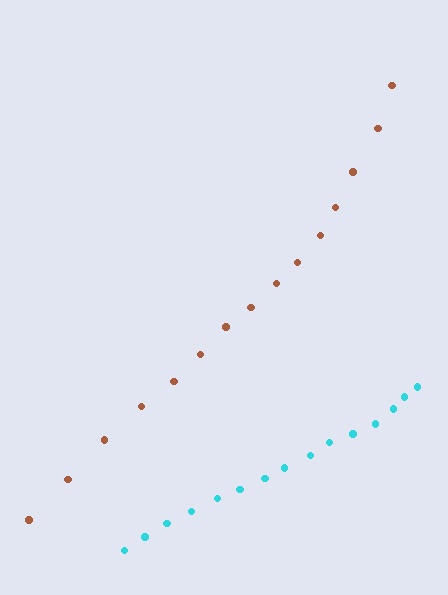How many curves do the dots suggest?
There are 2 distinct paths.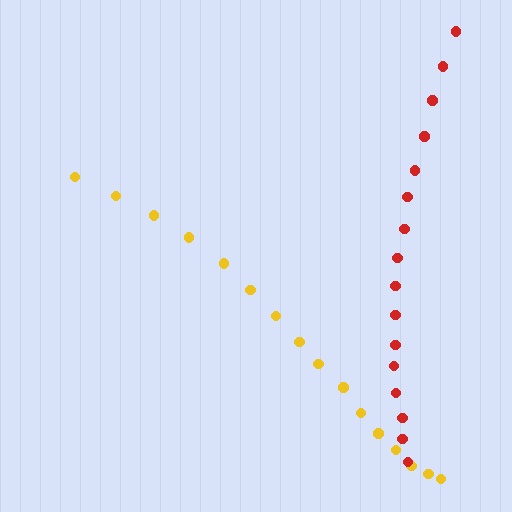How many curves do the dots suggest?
There are 2 distinct paths.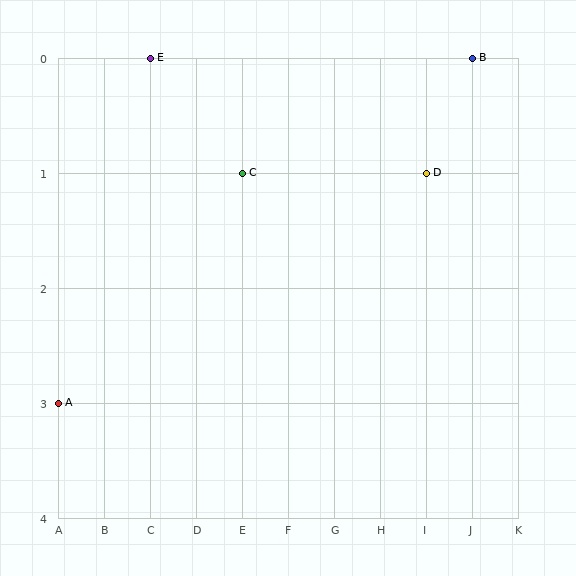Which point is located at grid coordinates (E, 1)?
Point C is at (E, 1).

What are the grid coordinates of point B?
Point B is at grid coordinates (J, 0).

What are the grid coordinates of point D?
Point D is at grid coordinates (I, 1).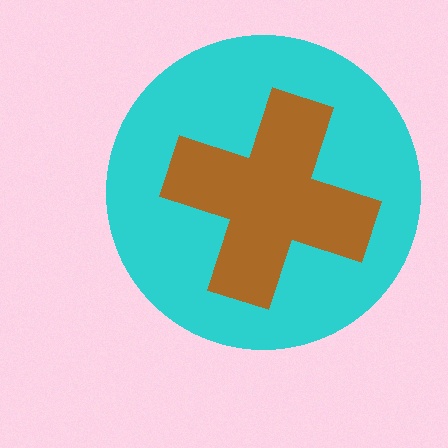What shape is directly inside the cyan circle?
The brown cross.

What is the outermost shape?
The cyan circle.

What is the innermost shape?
The brown cross.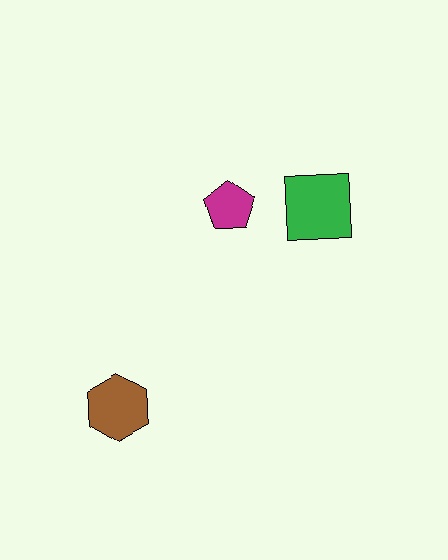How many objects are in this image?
There are 3 objects.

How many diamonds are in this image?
There are no diamonds.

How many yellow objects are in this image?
There are no yellow objects.